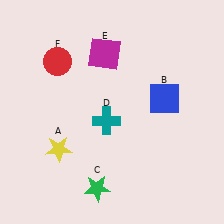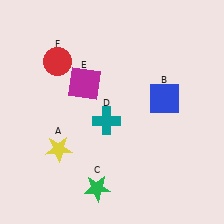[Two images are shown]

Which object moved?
The magenta square (E) moved down.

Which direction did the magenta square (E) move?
The magenta square (E) moved down.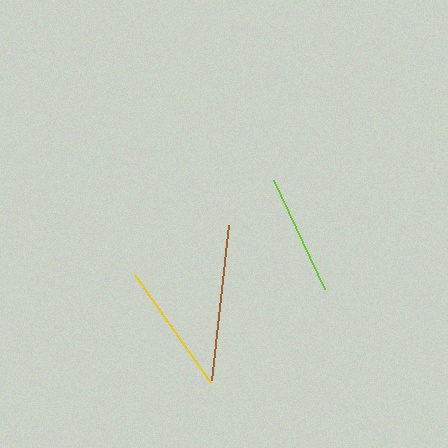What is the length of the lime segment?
The lime segment is approximately 120 pixels long.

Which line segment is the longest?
The brown line is the longest at approximately 156 pixels.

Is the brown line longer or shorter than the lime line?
The brown line is longer than the lime line.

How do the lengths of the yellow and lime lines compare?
The yellow and lime lines are approximately the same length.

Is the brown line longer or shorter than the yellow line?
The brown line is longer than the yellow line.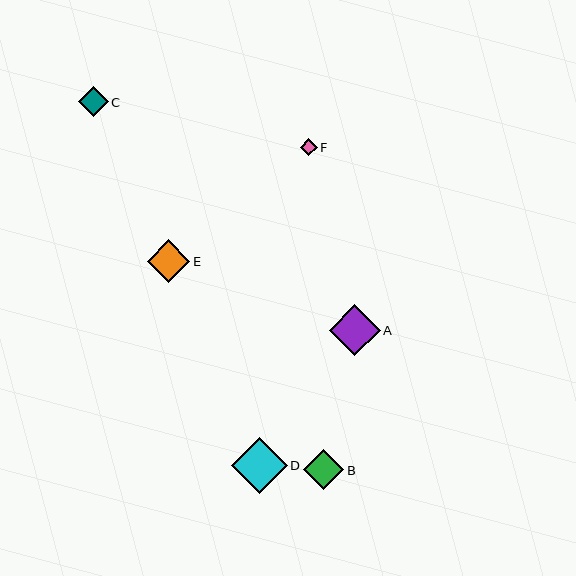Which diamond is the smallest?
Diamond F is the smallest with a size of approximately 17 pixels.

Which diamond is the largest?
Diamond D is the largest with a size of approximately 55 pixels.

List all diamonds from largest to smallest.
From largest to smallest: D, A, E, B, C, F.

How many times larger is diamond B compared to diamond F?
Diamond B is approximately 2.4 times the size of diamond F.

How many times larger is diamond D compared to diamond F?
Diamond D is approximately 3.3 times the size of diamond F.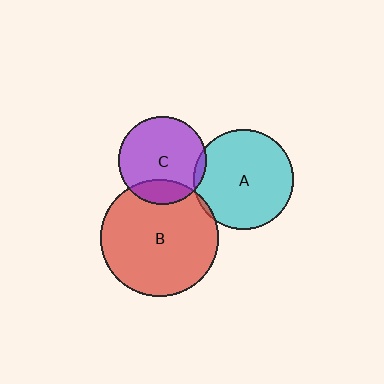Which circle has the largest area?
Circle B (red).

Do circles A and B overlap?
Yes.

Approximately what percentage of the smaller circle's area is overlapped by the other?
Approximately 5%.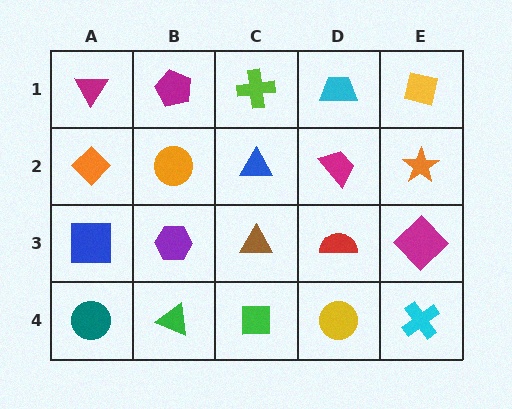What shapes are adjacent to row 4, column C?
A brown triangle (row 3, column C), a green triangle (row 4, column B), a yellow circle (row 4, column D).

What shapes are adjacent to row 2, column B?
A magenta pentagon (row 1, column B), a purple hexagon (row 3, column B), an orange diamond (row 2, column A), a blue triangle (row 2, column C).